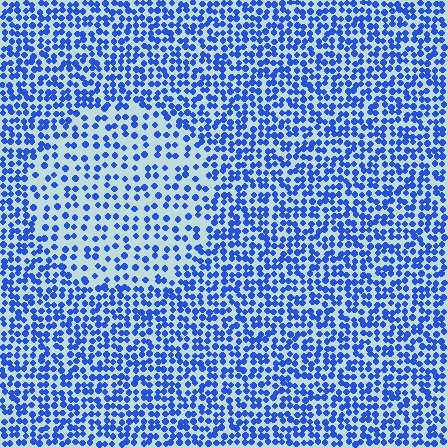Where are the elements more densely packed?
The elements are more densely packed outside the circle boundary.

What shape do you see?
I see a circle.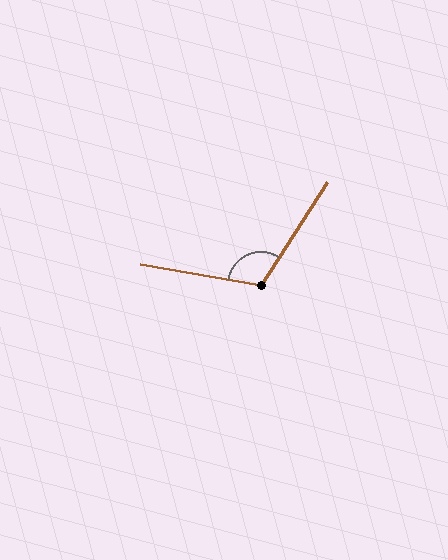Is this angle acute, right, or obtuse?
It is obtuse.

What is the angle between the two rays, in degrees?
Approximately 113 degrees.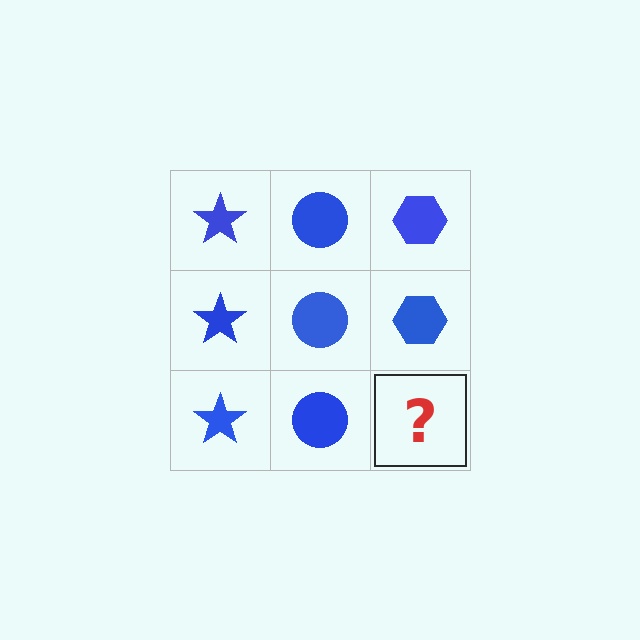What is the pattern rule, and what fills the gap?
The rule is that each column has a consistent shape. The gap should be filled with a blue hexagon.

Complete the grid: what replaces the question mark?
The question mark should be replaced with a blue hexagon.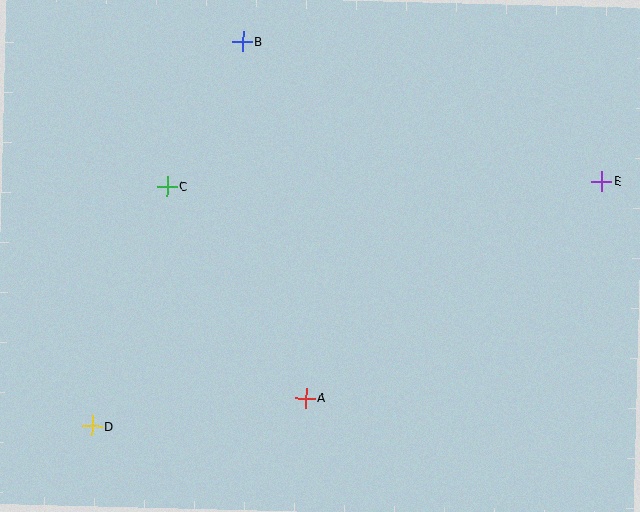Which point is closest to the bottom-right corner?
Point E is closest to the bottom-right corner.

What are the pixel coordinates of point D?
Point D is at (92, 426).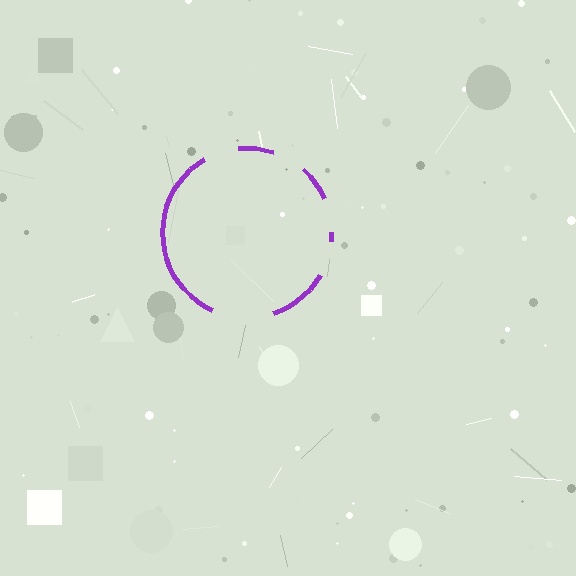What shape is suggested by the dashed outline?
The dashed outline suggests a circle.